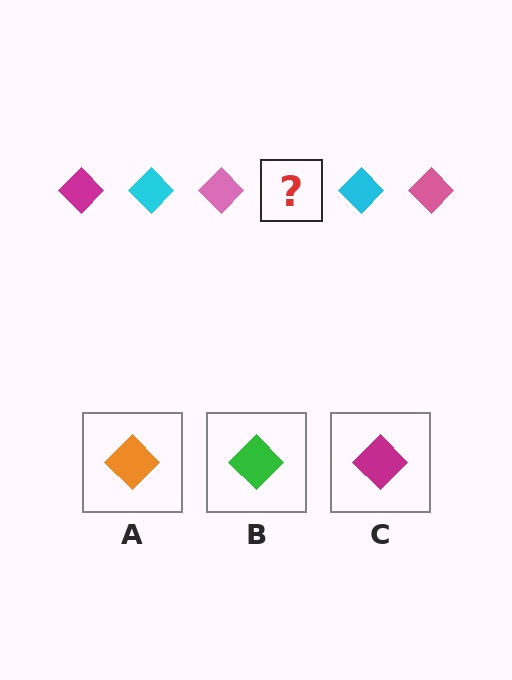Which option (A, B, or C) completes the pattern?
C.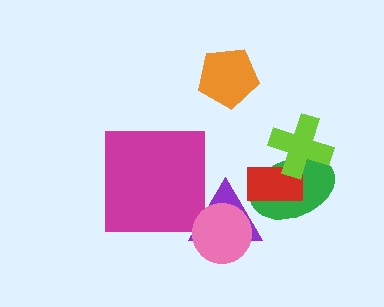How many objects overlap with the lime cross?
2 objects overlap with the lime cross.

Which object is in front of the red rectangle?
The lime cross is in front of the red rectangle.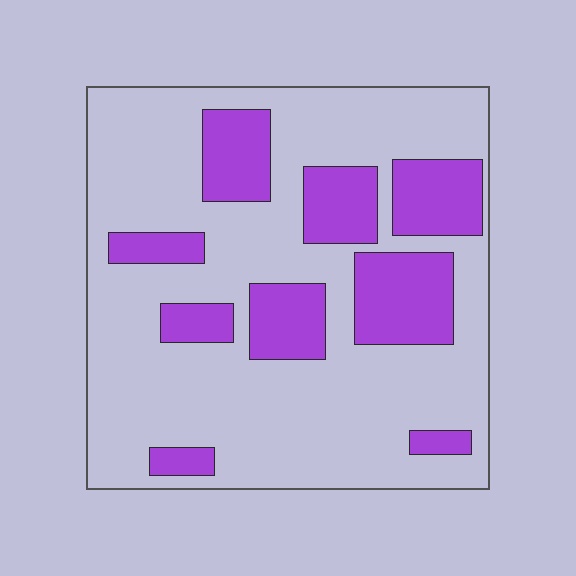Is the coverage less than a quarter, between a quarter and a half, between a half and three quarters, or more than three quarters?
Between a quarter and a half.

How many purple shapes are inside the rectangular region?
9.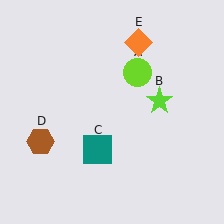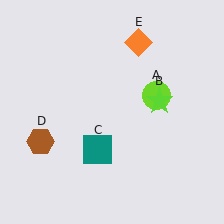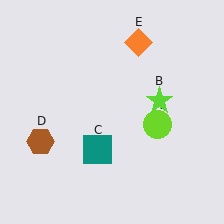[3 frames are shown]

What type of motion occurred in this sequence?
The lime circle (object A) rotated clockwise around the center of the scene.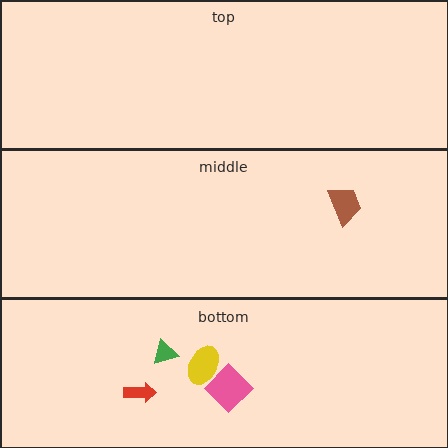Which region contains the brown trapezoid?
The middle region.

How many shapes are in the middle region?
1.